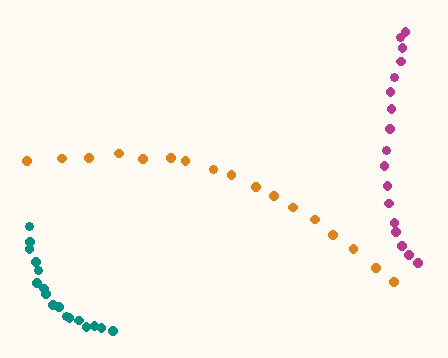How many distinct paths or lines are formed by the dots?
There are 3 distinct paths.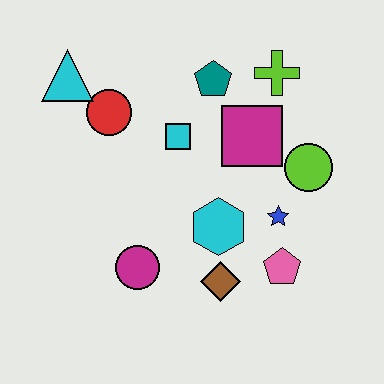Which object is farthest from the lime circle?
The cyan triangle is farthest from the lime circle.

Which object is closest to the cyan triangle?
The red circle is closest to the cyan triangle.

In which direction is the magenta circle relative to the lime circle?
The magenta circle is to the left of the lime circle.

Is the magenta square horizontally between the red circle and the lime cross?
Yes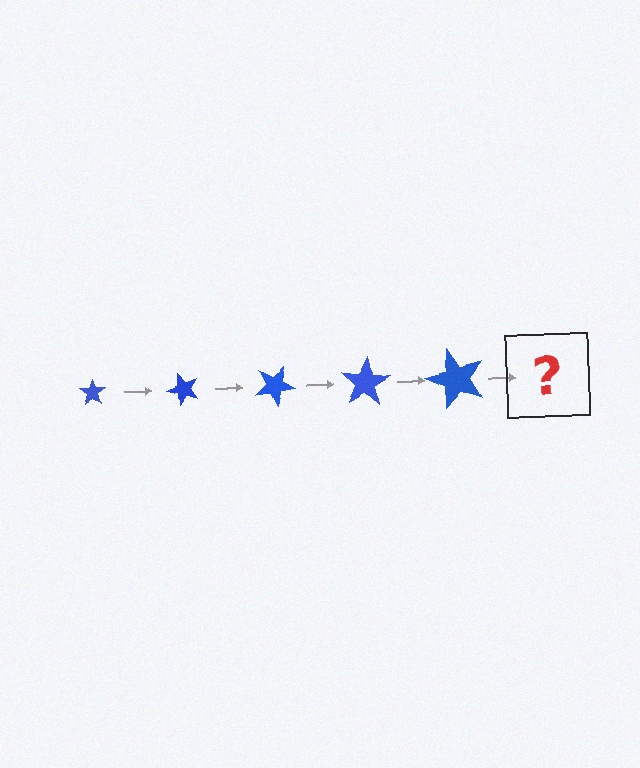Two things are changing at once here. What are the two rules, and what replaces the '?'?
The two rules are that the star grows larger each step and it rotates 50 degrees each step. The '?' should be a star, larger than the previous one and rotated 250 degrees from the start.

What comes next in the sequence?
The next element should be a star, larger than the previous one and rotated 250 degrees from the start.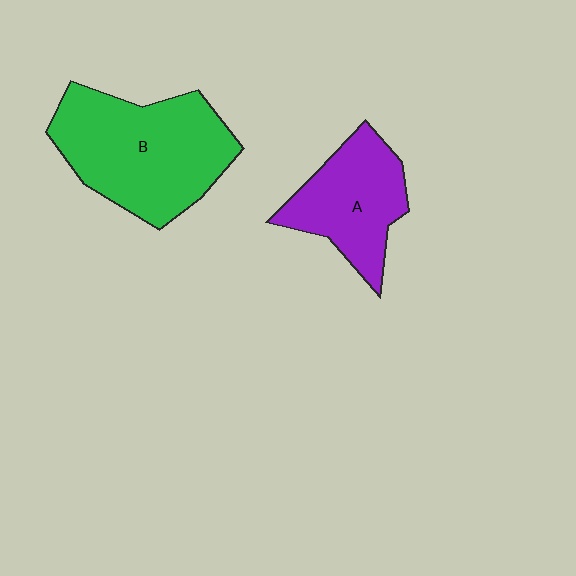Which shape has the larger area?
Shape B (green).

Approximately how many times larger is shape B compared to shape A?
Approximately 1.6 times.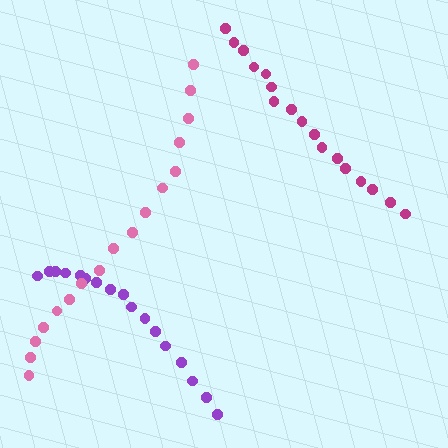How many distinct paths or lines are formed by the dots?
There are 3 distinct paths.